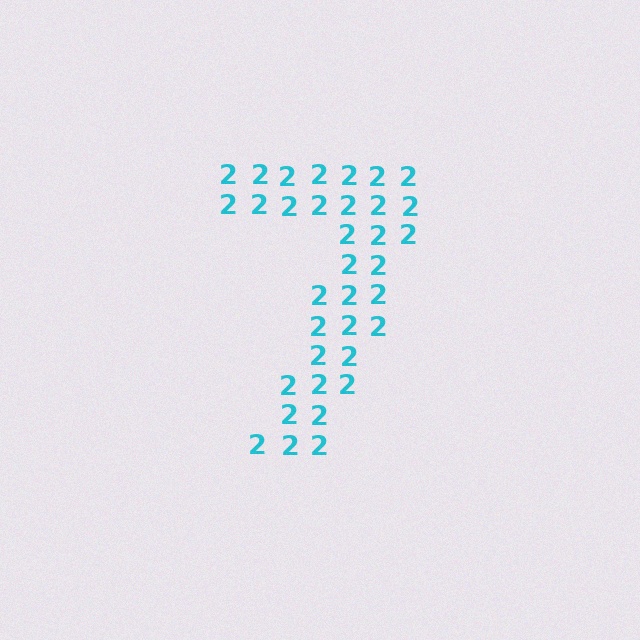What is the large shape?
The large shape is the digit 7.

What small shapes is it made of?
It is made of small digit 2's.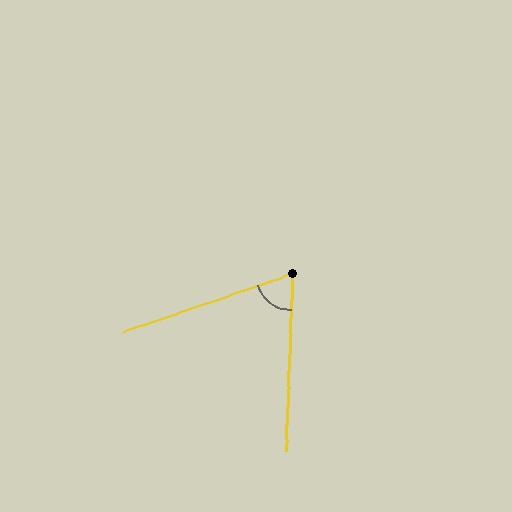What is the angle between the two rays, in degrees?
Approximately 69 degrees.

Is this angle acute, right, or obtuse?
It is acute.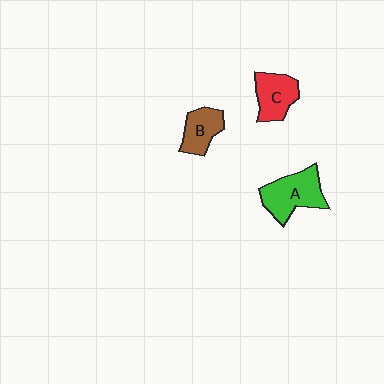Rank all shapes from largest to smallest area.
From largest to smallest: A (green), C (red), B (brown).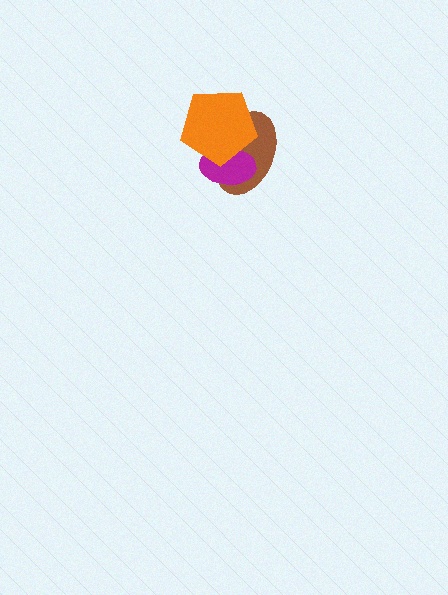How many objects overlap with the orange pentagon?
2 objects overlap with the orange pentagon.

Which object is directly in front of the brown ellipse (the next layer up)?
The magenta ellipse is directly in front of the brown ellipse.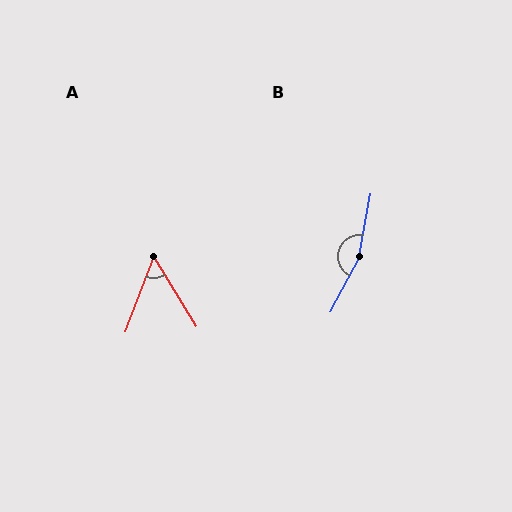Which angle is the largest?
B, at approximately 163 degrees.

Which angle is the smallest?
A, at approximately 52 degrees.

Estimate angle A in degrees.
Approximately 52 degrees.